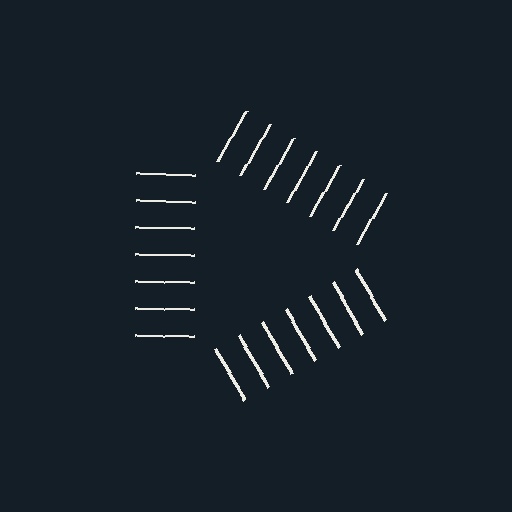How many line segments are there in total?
21 — 7 along each of the 3 edges.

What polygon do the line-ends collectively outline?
An illusory triangle — the line segments terminate on its edges but no continuous stroke is drawn.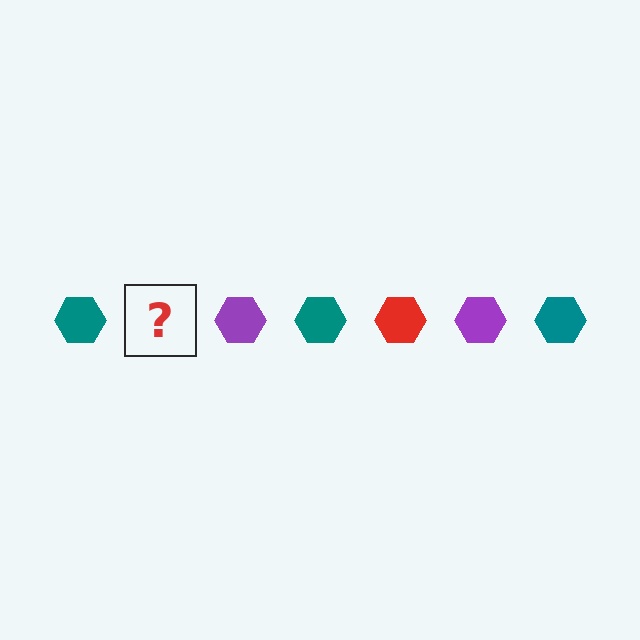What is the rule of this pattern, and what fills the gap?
The rule is that the pattern cycles through teal, red, purple hexagons. The gap should be filled with a red hexagon.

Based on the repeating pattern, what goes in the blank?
The blank should be a red hexagon.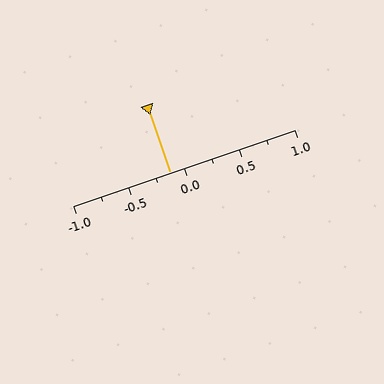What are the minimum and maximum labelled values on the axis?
The axis runs from -1.0 to 1.0.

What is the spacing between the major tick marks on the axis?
The major ticks are spaced 0.5 apart.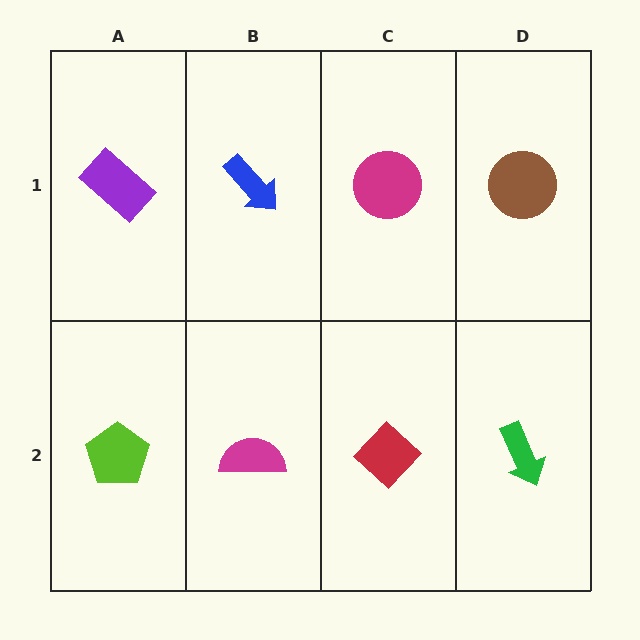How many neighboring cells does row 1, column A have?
2.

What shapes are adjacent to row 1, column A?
A lime pentagon (row 2, column A), a blue arrow (row 1, column B).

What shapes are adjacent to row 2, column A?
A purple rectangle (row 1, column A), a magenta semicircle (row 2, column B).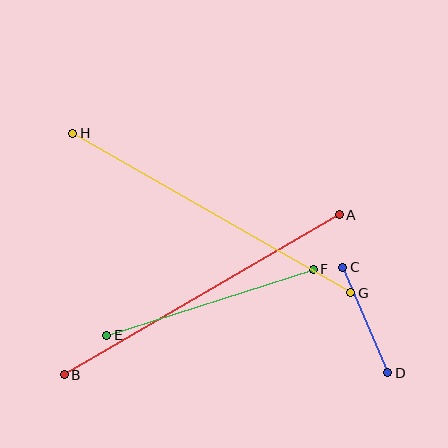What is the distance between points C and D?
The distance is approximately 115 pixels.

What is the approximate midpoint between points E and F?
The midpoint is at approximately (210, 302) pixels.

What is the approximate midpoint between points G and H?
The midpoint is at approximately (212, 213) pixels.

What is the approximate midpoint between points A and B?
The midpoint is at approximately (202, 295) pixels.